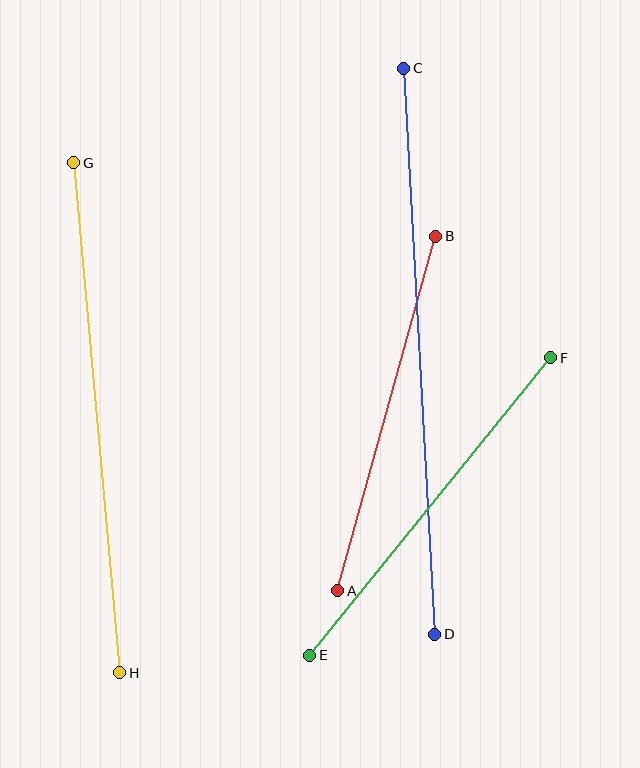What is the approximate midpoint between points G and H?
The midpoint is at approximately (97, 418) pixels.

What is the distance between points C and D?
The distance is approximately 567 pixels.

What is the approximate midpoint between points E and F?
The midpoint is at approximately (430, 507) pixels.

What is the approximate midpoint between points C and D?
The midpoint is at approximately (419, 351) pixels.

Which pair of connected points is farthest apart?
Points C and D are farthest apart.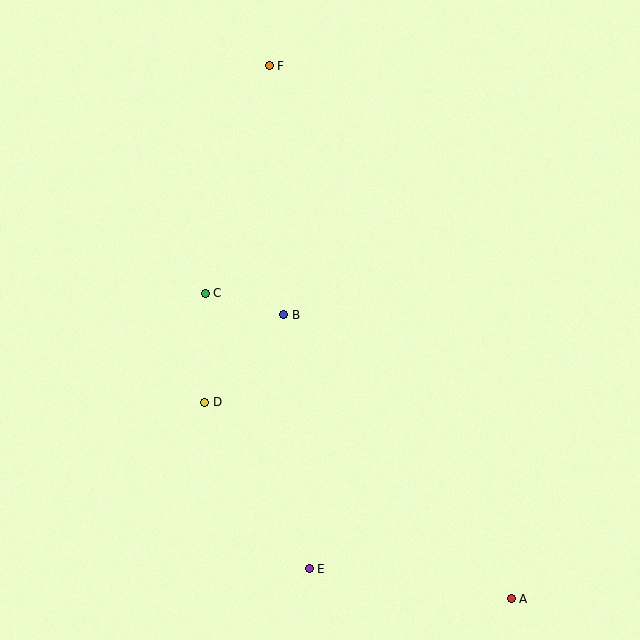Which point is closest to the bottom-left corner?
Point D is closest to the bottom-left corner.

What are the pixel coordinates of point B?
Point B is at (284, 315).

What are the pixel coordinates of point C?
Point C is at (205, 293).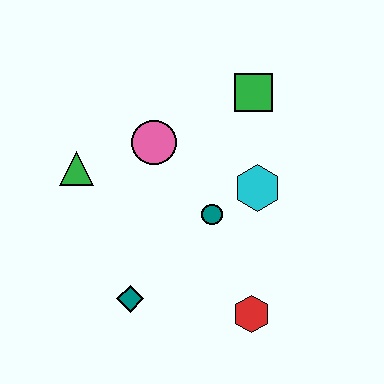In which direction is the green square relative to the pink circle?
The green square is to the right of the pink circle.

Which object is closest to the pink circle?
The green triangle is closest to the pink circle.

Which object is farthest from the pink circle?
The red hexagon is farthest from the pink circle.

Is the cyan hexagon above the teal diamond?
Yes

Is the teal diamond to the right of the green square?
No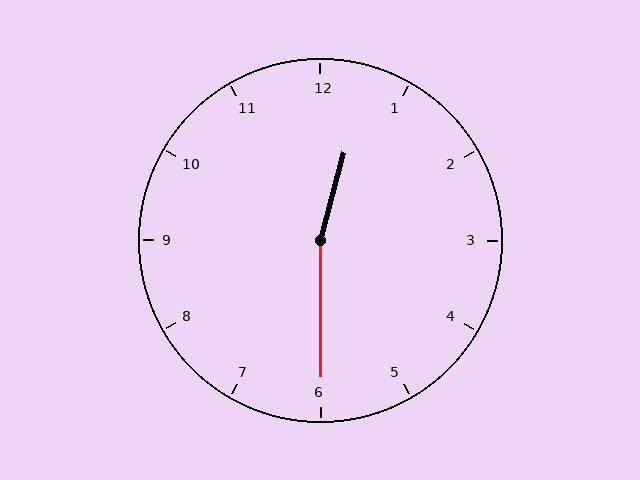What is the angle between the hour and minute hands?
Approximately 165 degrees.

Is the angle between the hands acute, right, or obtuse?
It is obtuse.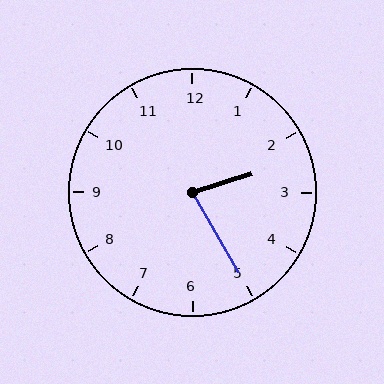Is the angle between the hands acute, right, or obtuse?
It is acute.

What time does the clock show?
2:25.